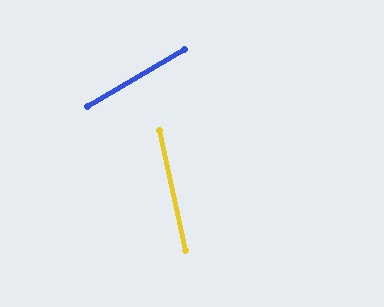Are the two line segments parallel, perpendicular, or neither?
Neither parallel nor perpendicular — they differ by about 72°.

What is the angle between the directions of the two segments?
Approximately 72 degrees.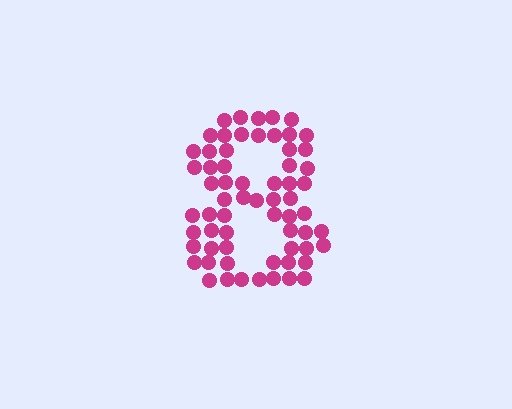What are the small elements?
The small elements are circles.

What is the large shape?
The large shape is the digit 8.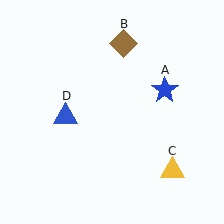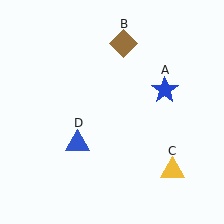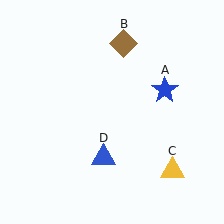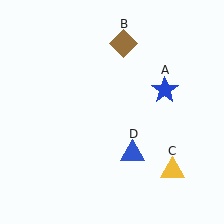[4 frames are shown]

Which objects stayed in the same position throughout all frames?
Blue star (object A) and brown diamond (object B) and yellow triangle (object C) remained stationary.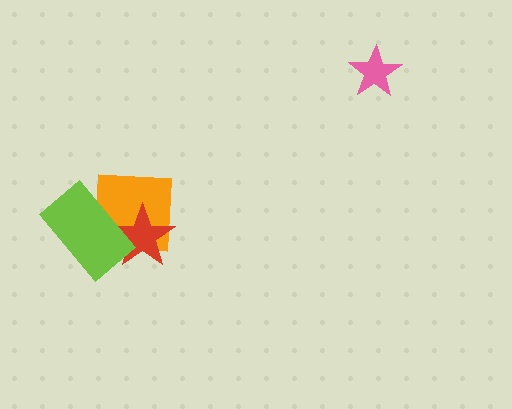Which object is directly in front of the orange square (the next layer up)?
The red star is directly in front of the orange square.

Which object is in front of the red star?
The lime rectangle is in front of the red star.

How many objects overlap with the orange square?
2 objects overlap with the orange square.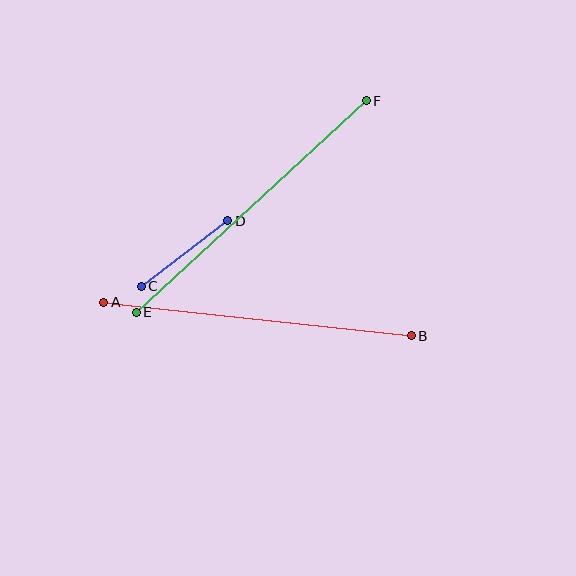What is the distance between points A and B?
The distance is approximately 310 pixels.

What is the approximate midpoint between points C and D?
The midpoint is at approximately (184, 253) pixels.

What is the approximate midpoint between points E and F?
The midpoint is at approximately (251, 207) pixels.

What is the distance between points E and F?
The distance is approximately 312 pixels.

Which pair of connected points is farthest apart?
Points E and F are farthest apart.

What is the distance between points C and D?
The distance is approximately 109 pixels.